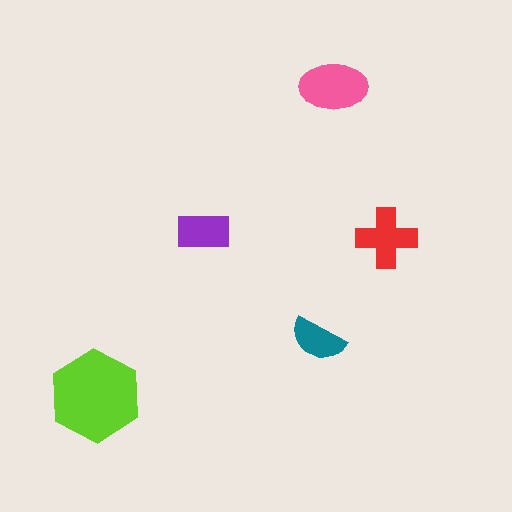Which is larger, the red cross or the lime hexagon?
The lime hexagon.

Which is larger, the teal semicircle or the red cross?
The red cross.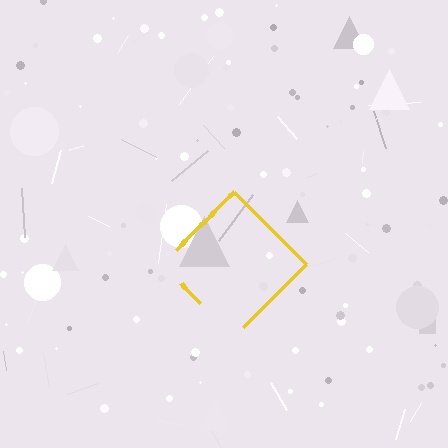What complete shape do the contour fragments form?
The contour fragments form a diamond.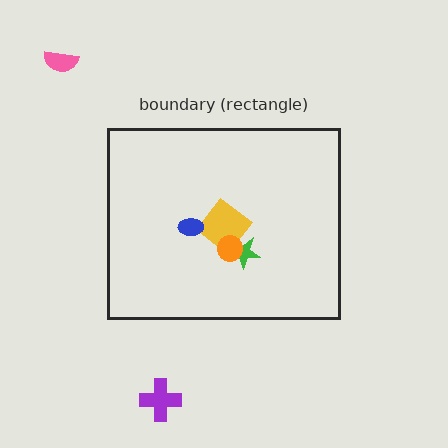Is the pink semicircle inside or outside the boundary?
Outside.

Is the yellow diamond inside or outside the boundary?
Inside.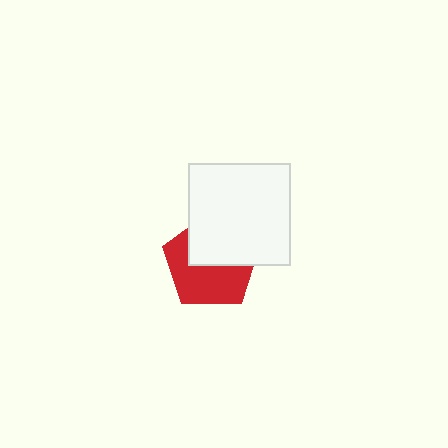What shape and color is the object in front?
The object in front is a white square.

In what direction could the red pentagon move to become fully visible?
The red pentagon could move down. That would shift it out from behind the white square entirely.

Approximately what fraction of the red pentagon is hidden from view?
Roughly 45% of the red pentagon is hidden behind the white square.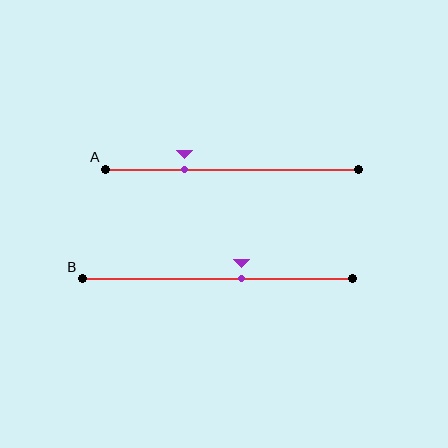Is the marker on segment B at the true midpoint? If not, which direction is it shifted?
No, the marker on segment B is shifted to the right by about 9% of the segment length.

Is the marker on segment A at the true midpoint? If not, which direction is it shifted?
No, the marker on segment A is shifted to the left by about 19% of the segment length.